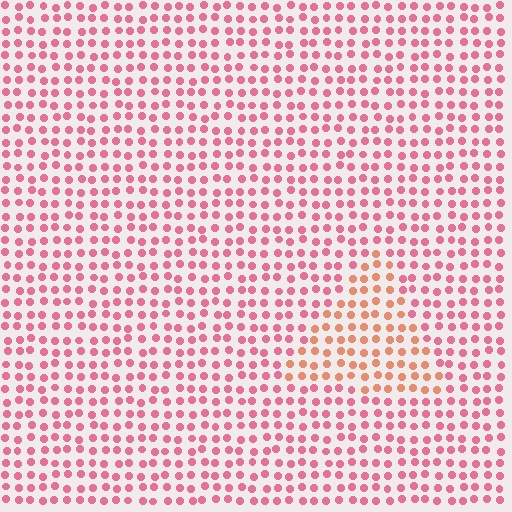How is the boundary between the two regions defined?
The boundary is defined purely by a slight shift in hue (about 36 degrees). Spacing, size, and orientation are identical on both sides.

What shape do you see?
I see a triangle.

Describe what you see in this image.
The image is filled with small pink elements in a uniform arrangement. A triangle-shaped region is visible where the elements are tinted to a slightly different hue, forming a subtle color boundary.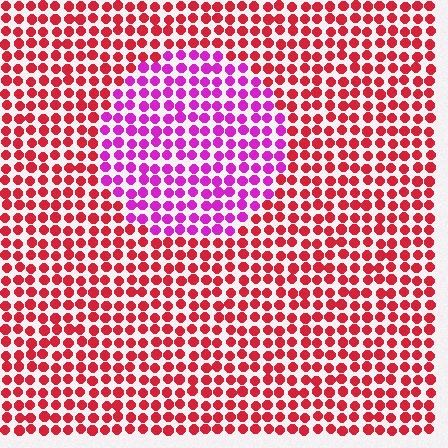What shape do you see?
I see a circle.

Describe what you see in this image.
The image is filled with small red elements in a uniform arrangement. A circle-shaped region is visible where the elements are tinted to a slightly different hue, forming a subtle color boundary.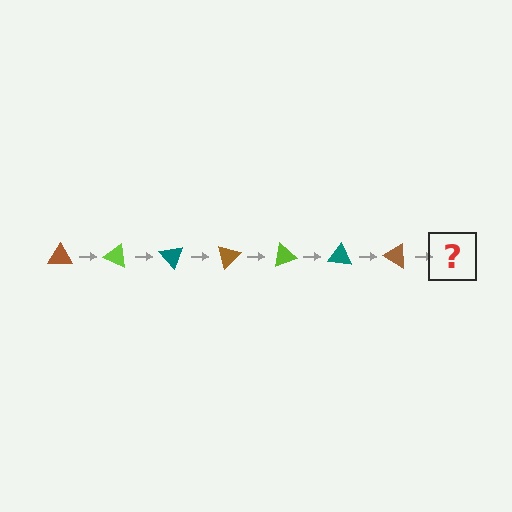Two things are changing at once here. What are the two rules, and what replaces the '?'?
The two rules are that it rotates 25 degrees each step and the color cycles through brown, lime, and teal. The '?' should be a lime triangle, rotated 175 degrees from the start.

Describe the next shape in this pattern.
It should be a lime triangle, rotated 175 degrees from the start.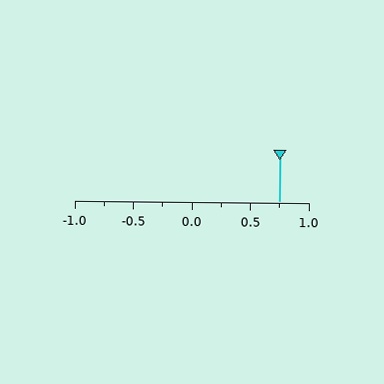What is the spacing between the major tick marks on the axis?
The major ticks are spaced 0.5 apart.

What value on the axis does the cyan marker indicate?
The marker indicates approximately 0.75.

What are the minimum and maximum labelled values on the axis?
The axis runs from -1.0 to 1.0.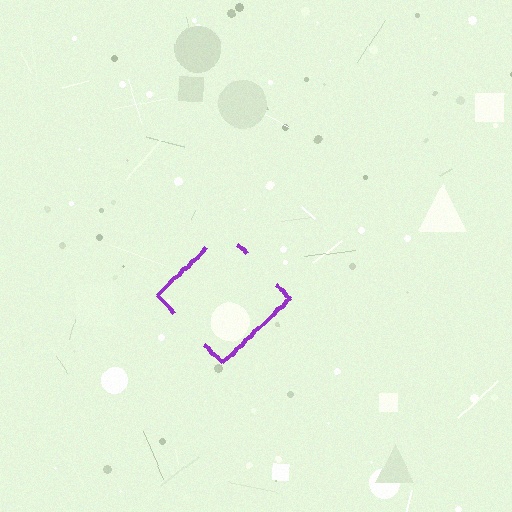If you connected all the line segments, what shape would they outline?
They would outline a diamond.